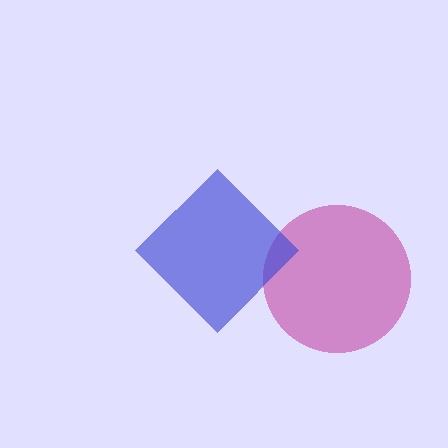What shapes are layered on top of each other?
The layered shapes are: a magenta circle, a blue diamond.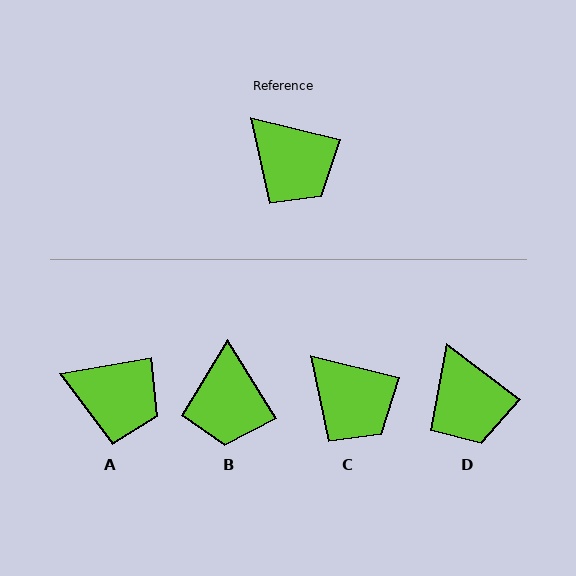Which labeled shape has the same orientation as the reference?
C.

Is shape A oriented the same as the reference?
No, it is off by about 24 degrees.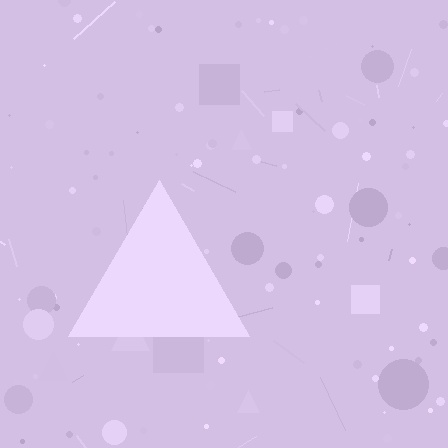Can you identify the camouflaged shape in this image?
The camouflaged shape is a triangle.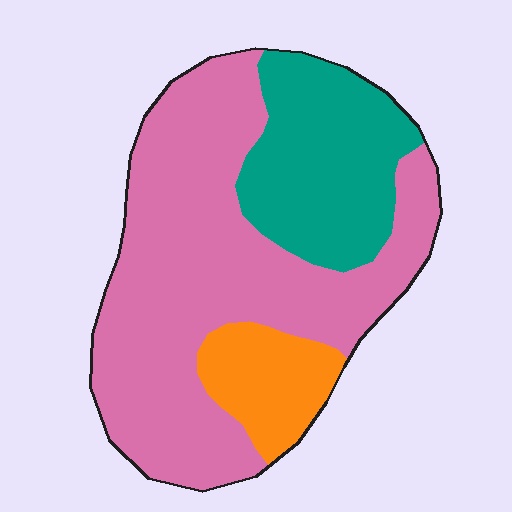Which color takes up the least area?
Orange, at roughly 10%.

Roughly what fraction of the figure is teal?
Teal takes up about one quarter (1/4) of the figure.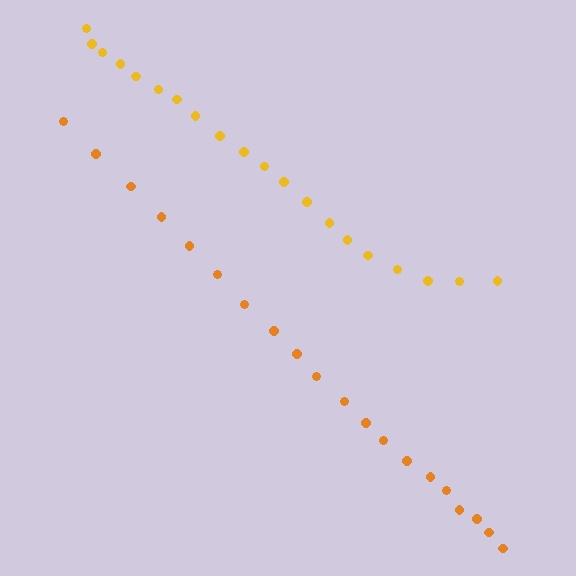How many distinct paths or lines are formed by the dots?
There are 2 distinct paths.